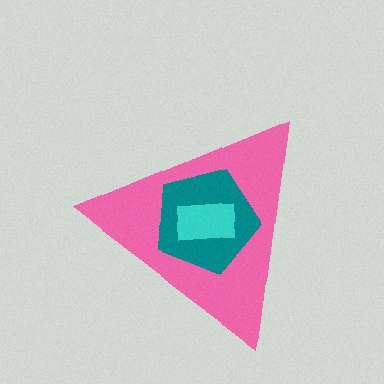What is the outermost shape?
The pink triangle.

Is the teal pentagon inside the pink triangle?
Yes.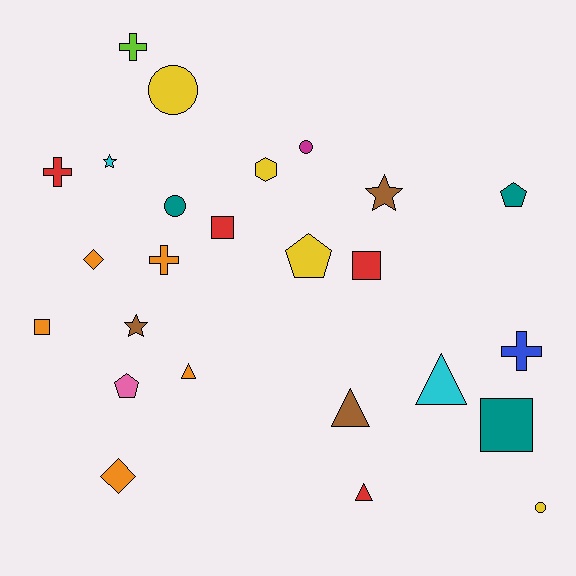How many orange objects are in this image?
There are 5 orange objects.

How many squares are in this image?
There are 4 squares.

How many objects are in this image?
There are 25 objects.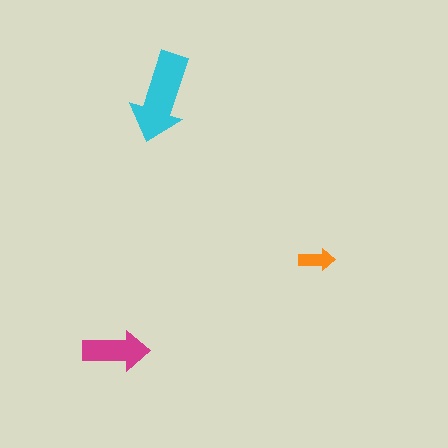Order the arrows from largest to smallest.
the cyan one, the magenta one, the orange one.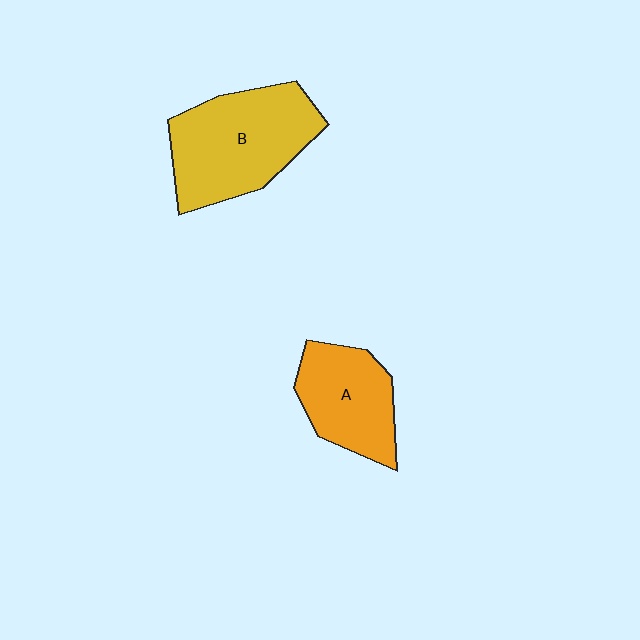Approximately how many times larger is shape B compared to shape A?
Approximately 1.5 times.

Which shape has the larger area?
Shape B (yellow).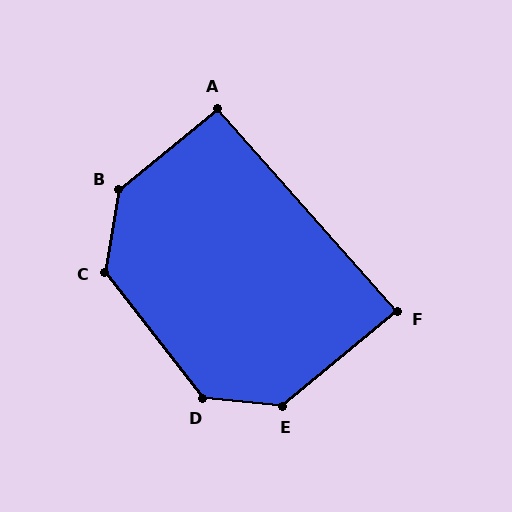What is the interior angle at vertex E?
Approximately 135 degrees (obtuse).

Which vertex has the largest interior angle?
B, at approximately 139 degrees.